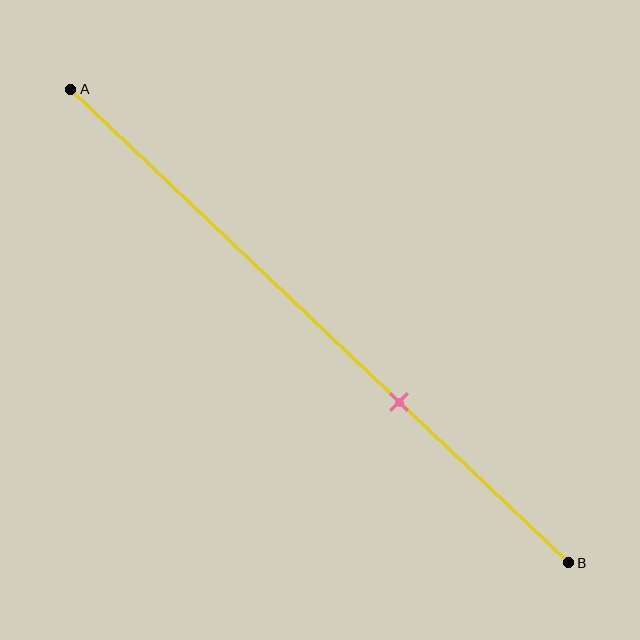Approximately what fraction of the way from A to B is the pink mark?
The pink mark is approximately 65% of the way from A to B.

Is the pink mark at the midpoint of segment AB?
No, the mark is at about 65% from A, not at the 50% midpoint.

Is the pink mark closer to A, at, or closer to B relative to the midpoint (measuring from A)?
The pink mark is closer to point B than the midpoint of segment AB.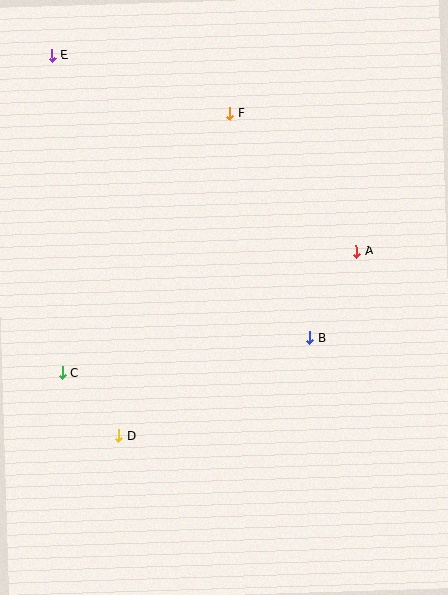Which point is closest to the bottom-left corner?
Point D is closest to the bottom-left corner.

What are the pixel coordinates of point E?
Point E is at (52, 55).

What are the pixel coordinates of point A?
Point A is at (356, 251).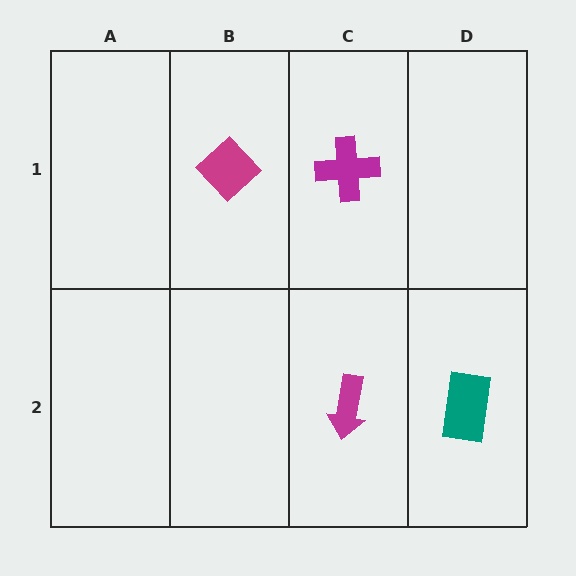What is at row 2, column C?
A magenta arrow.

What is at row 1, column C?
A magenta cross.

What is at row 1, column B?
A magenta diamond.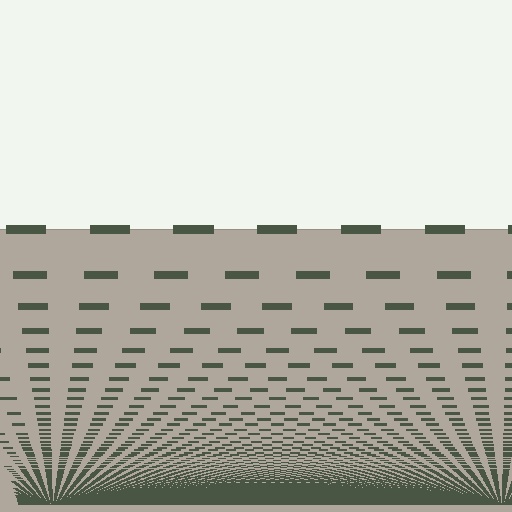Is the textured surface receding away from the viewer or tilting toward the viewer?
The surface appears to tilt toward the viewer. Texture elements get larger and sparser toward the top.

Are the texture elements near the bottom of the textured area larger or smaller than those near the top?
Smaller. The gradient is inverted — elements near the bottom are smaller and denser.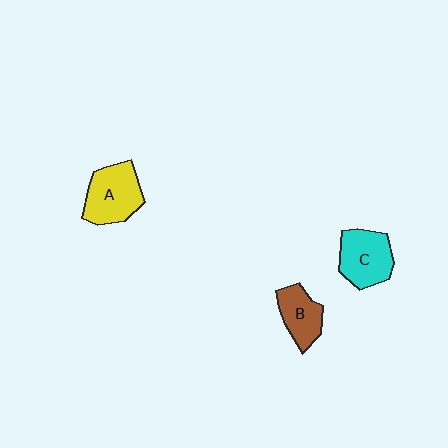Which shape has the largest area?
Shape A (yellow).